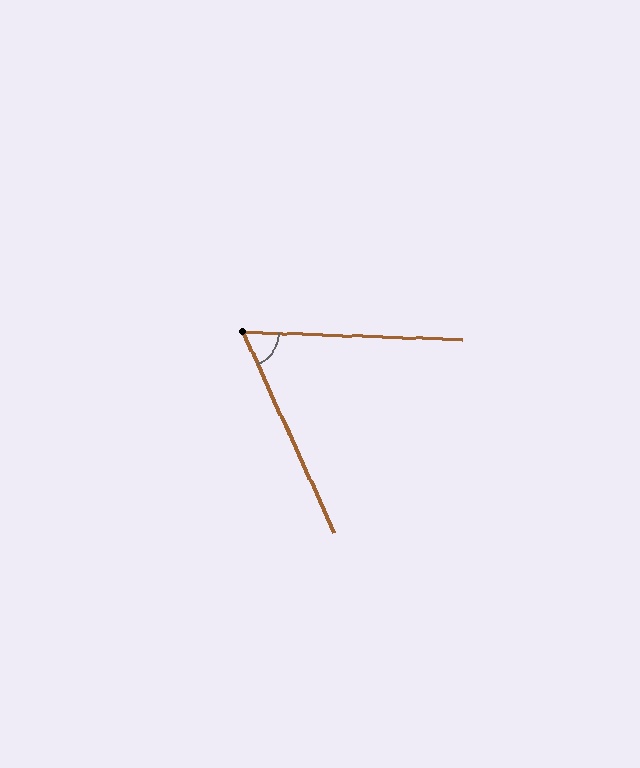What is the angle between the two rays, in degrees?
Approximately 64 degrees.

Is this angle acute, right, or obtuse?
It is acute.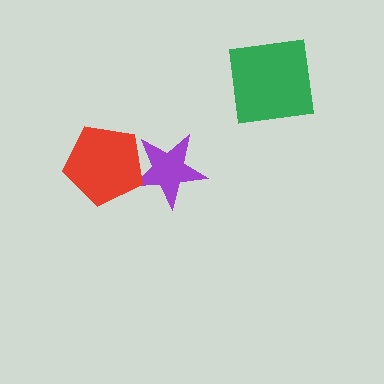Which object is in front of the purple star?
The red pentagon is in front of the purple star.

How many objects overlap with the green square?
0 objects overlap with the green square.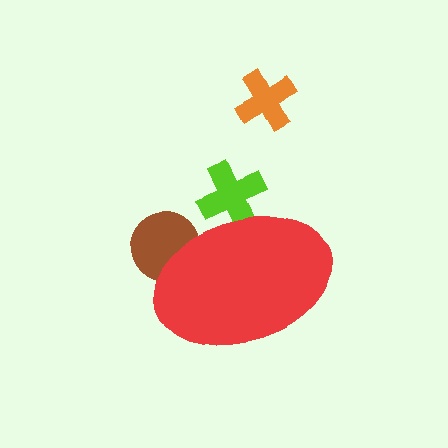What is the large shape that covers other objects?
A red ellipse.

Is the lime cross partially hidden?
Yes, the lime cross is partially hidden behind the red ellipse.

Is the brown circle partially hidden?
Yes, the brown circle is partially hidden behind the red ellipse.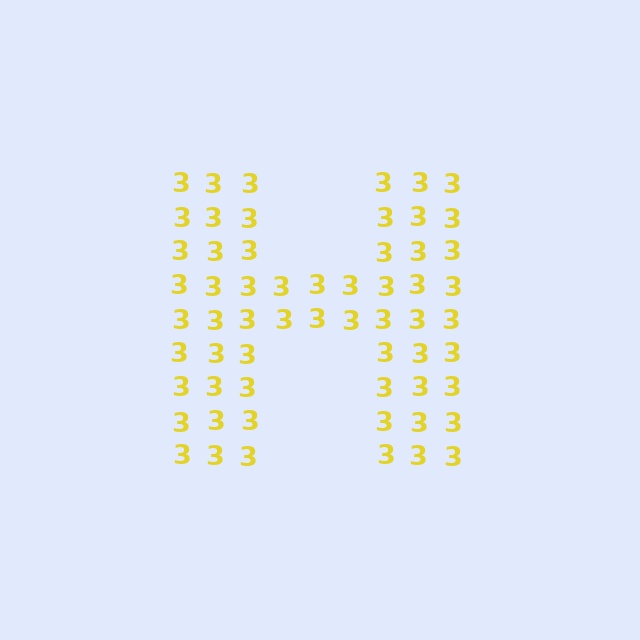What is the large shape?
The large shape is the letter H.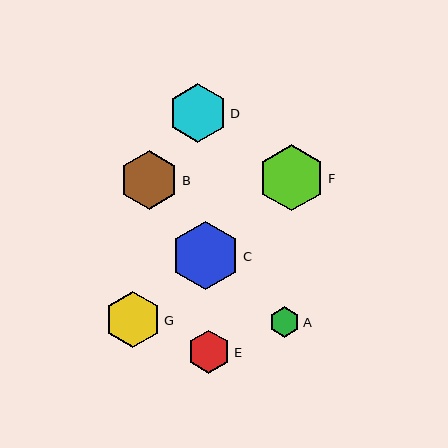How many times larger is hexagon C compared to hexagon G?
Hexagon C is approximately 1.2 times the size of hexagon G.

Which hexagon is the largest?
Hexagon C is the largest with a size of approximately 69 pixels.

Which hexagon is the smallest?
Hexagon A is the smallest with a size of approximately 30 pixels.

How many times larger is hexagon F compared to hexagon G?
Hexagon F is approximately 1.2 times the size of hexagon G.